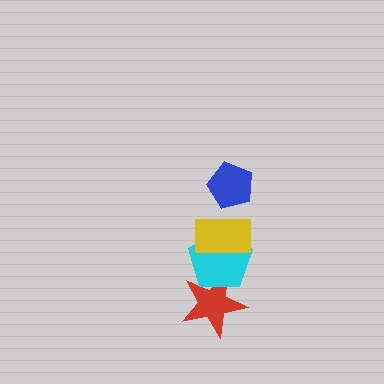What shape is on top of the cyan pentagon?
The yellow rectangle is on top of the cyan pentagon.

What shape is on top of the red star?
The cyan pentagon is on top of the red star.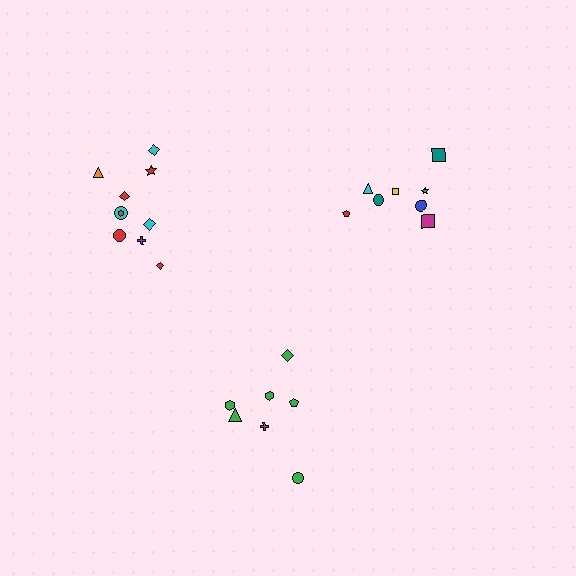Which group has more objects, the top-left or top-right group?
The top-left group.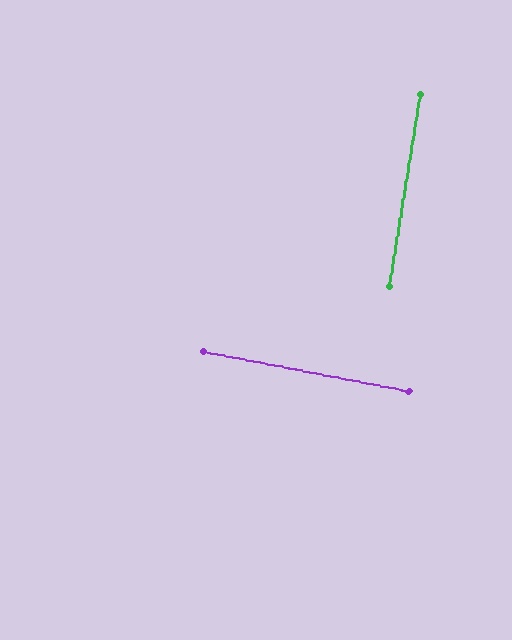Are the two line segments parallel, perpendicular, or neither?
Perpendicular — they meet at approximately 88°.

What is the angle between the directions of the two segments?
Approximately 88 degrees.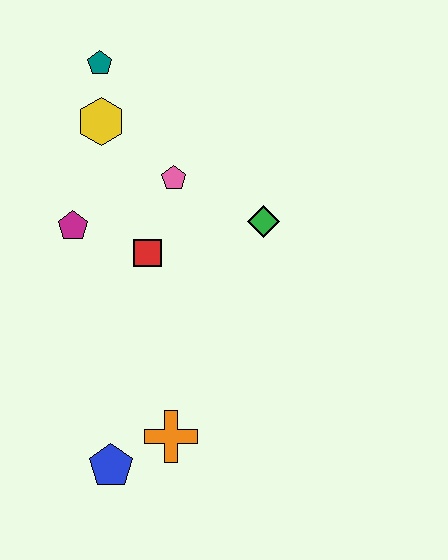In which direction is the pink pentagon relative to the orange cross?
The pink pentagon is above the orange cross.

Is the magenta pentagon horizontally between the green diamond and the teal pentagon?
No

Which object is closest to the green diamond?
The pink pentagon is closest to the green diamond.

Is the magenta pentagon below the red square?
No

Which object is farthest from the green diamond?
The blue pentagon is farthest from the green diamond.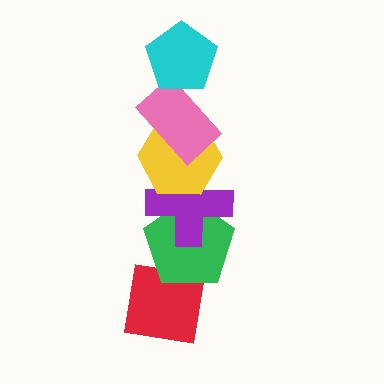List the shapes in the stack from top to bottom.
From top to bottom: the cyan pentagon, the pink rectangle, the yellow hexagon, the purple cross, the green pentagon, the red square.